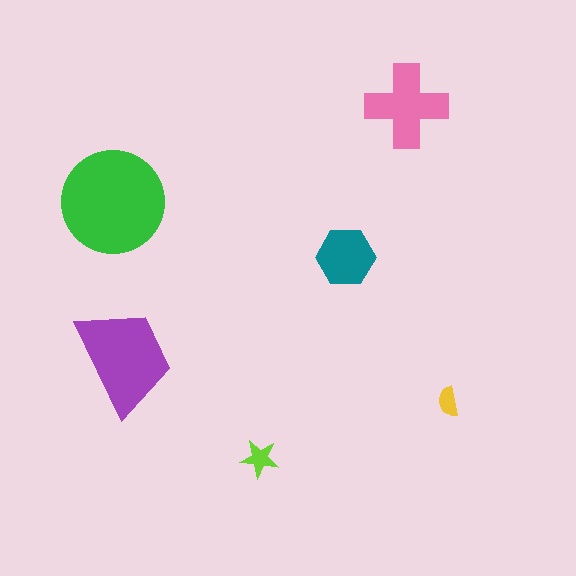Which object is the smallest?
The yellow semicircle.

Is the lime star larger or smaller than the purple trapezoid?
Smaller.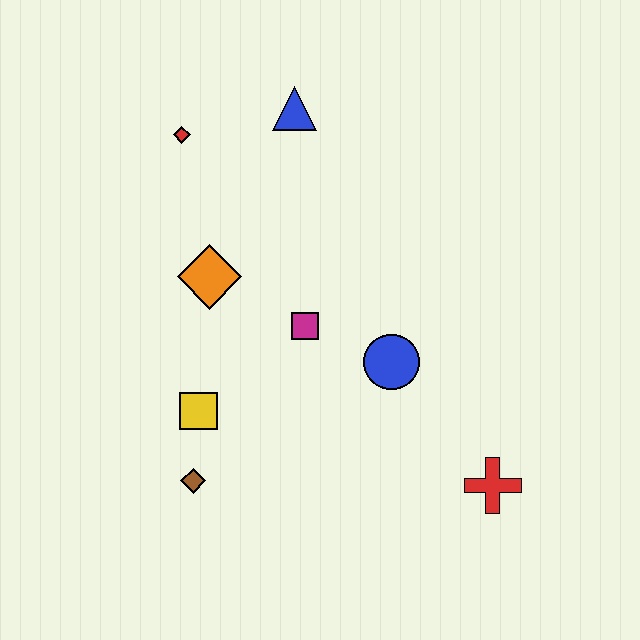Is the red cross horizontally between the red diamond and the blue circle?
No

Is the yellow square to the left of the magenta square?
Yes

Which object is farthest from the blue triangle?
The red cross is farthest from the blue triangle.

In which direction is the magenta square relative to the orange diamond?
The magenta square is to the right of the orange diamond.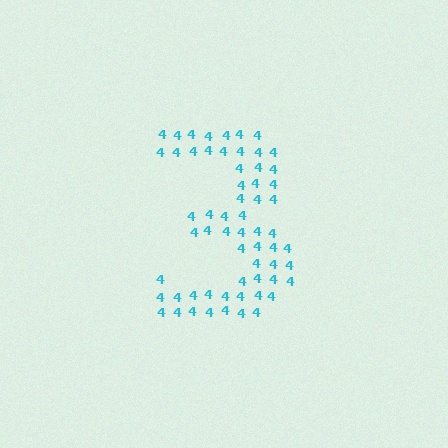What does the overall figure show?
The overall figure shows the digit 3.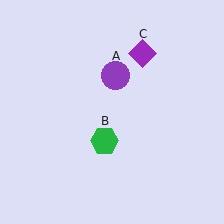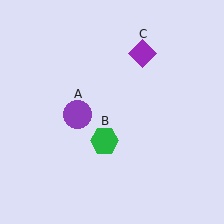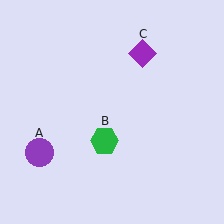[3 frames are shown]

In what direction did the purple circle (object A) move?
The purple circle (object A) moved down and to the left.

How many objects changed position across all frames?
1 object changed position: purple circle (object A).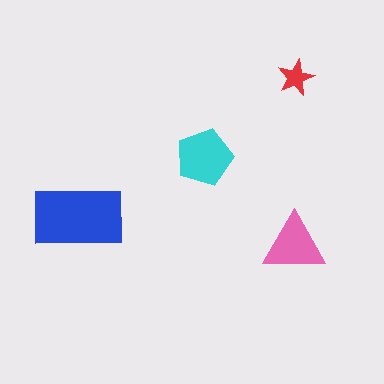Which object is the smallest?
The red star.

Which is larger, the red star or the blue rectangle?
The blue rectangle.